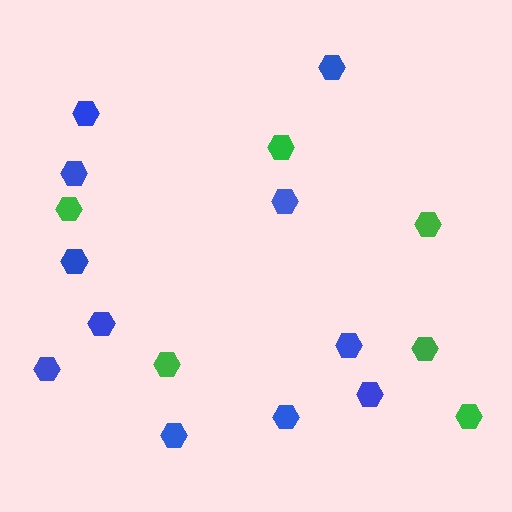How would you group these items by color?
There are 2 groups: one group of blue hexagons (11) and one group of green hexagons (6).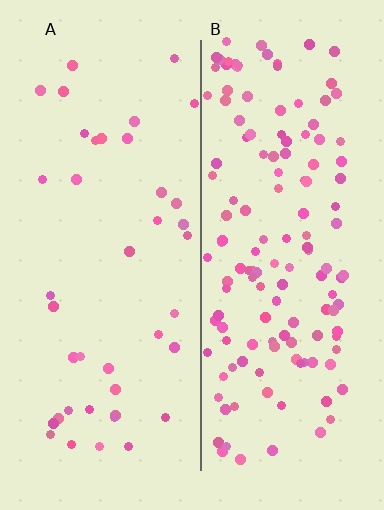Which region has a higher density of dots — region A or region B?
B (the right).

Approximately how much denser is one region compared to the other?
Approximately 3.6× — region B over region A.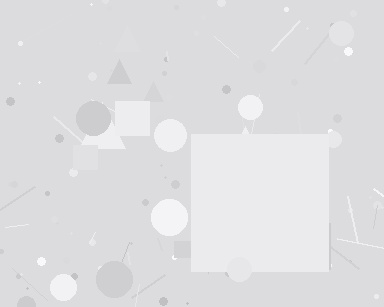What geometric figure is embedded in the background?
A square is embedded in the background.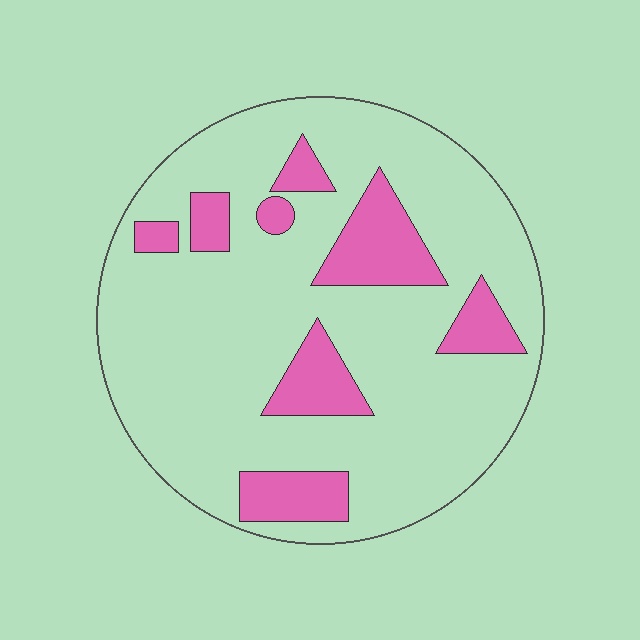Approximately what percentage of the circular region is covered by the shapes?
Approximately 20%.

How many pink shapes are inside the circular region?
8.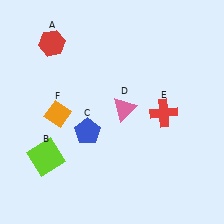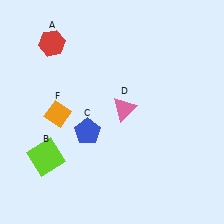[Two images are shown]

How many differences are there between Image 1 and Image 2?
There is 1 difference between the two images.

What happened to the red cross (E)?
The red cross (E) was removed in Image 2. It was in the bottom-right area of Image 1.